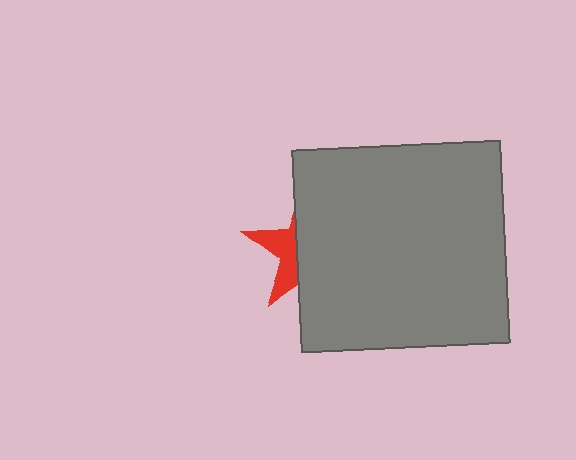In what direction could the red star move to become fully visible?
The red star could move left. That would shift it out from behind the gray rectangle entirely.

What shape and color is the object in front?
The object in front is a gray rectangle.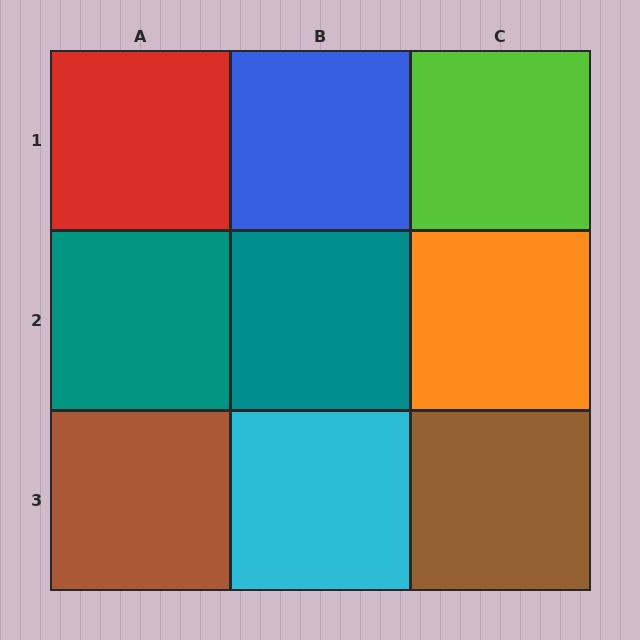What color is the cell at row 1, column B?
Blue.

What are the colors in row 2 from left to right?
Teal, teal, orange.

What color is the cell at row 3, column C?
Brown.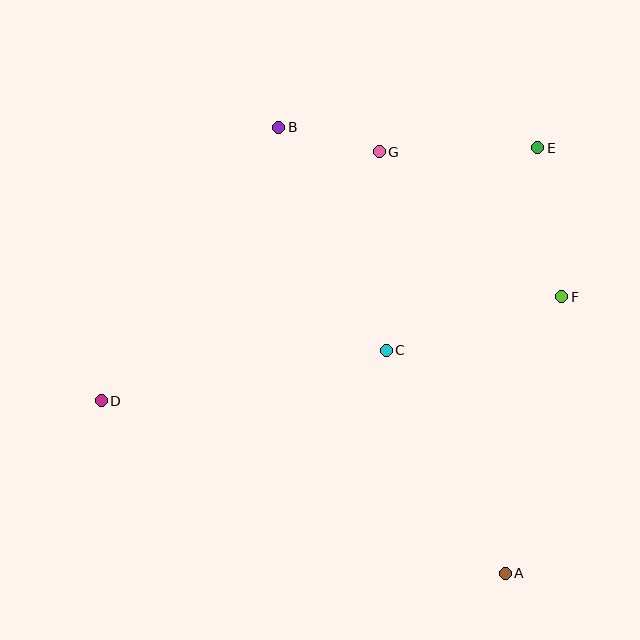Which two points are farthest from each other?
Points D and E are farthest from each other.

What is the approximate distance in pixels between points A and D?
The distance between A and D is approximately 439 pixels.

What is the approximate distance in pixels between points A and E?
The distance between A and E is approximately 427 pixels.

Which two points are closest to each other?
Points B and G are closest to each other.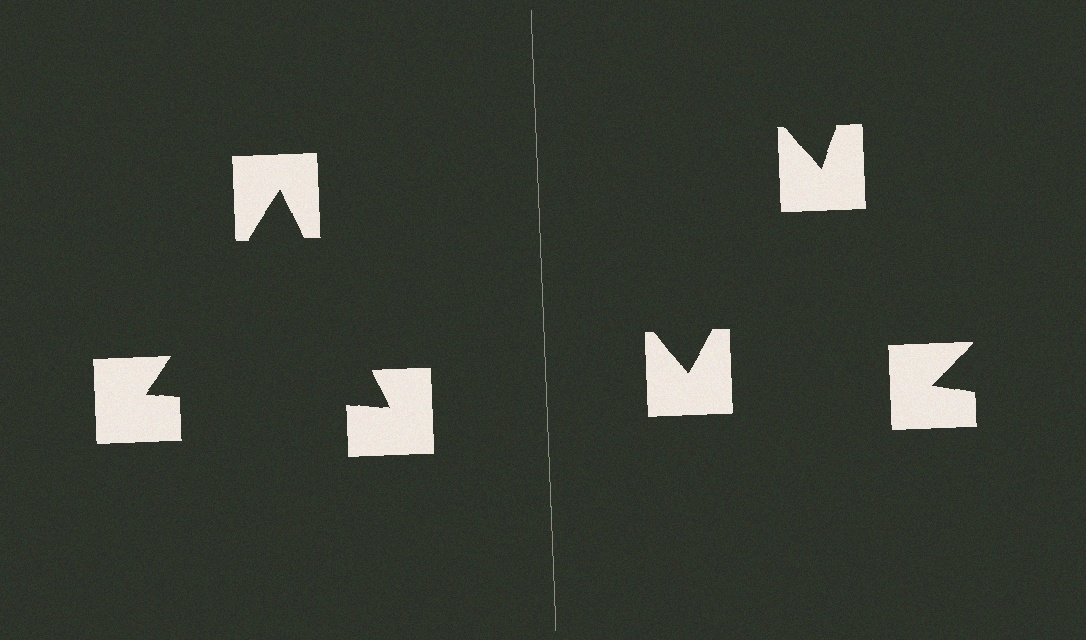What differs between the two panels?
The notched squares are positioned identically on both sides; only the wedge orientations differ. On the left they align to a triangle; on the right they are misaligned.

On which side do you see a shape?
An illusory triangle appears on the left side. On the right side the wedge cuts are rotated, so no coherent shape forms.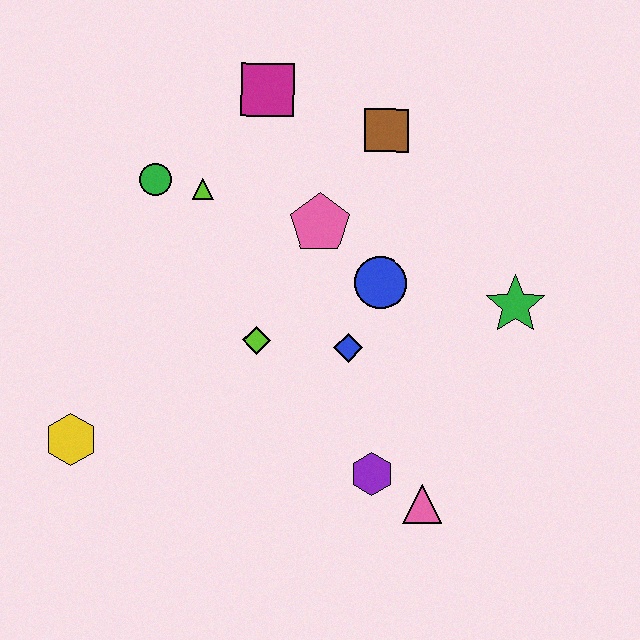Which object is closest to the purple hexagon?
The pink triangle is closest to the purple hexagon.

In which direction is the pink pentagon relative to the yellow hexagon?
The pink pentagon is to the right of the yellow hexagon.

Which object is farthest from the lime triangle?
The pink triangle is farthest from the lime triangle.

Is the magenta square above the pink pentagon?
Yes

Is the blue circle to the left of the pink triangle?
Yes